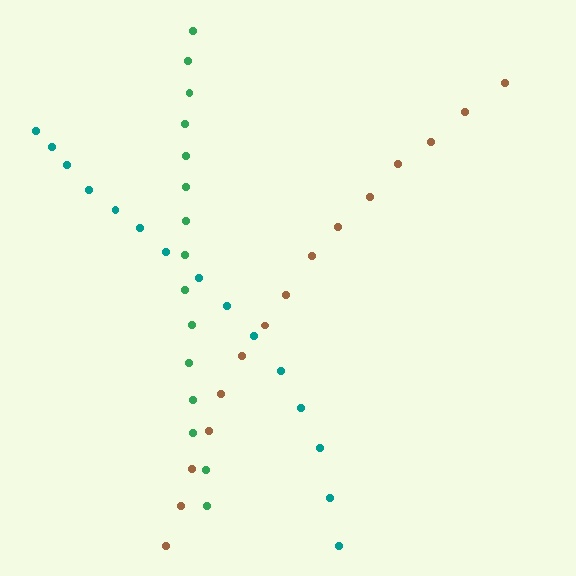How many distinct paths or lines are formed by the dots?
There are 3 distinct paths.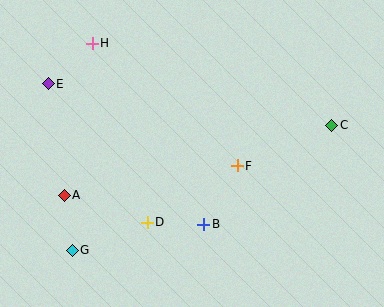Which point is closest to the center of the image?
Point F at (237, 166) is closest to the center.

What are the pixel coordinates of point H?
Point H is at (92, 43).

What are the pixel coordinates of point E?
Point E is at (48, 84).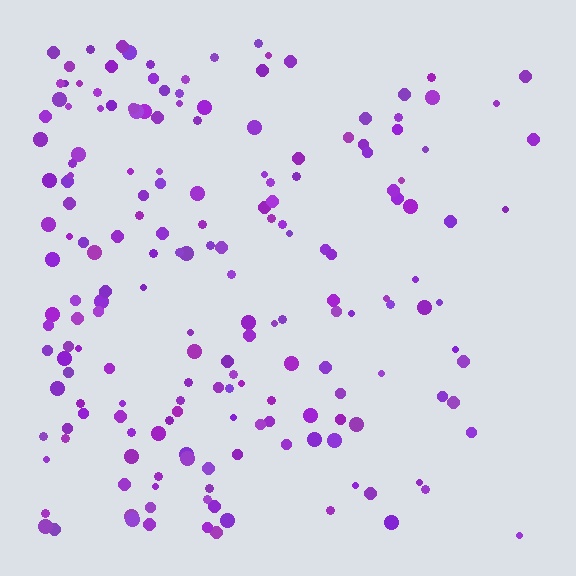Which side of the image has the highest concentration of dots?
The left.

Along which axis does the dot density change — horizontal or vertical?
Horizontal.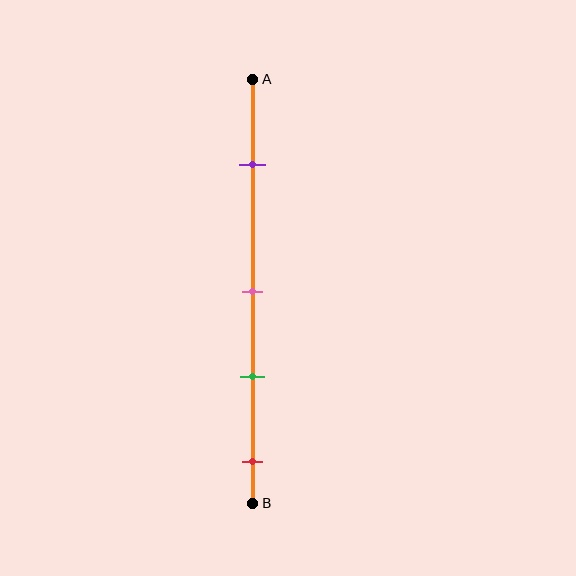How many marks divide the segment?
There are 4 marks dividing the segment.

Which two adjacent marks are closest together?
The pink and green marks are the closest adjacent pair.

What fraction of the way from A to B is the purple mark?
The purple mark is approximately 20% (0.2) of the way from A to B.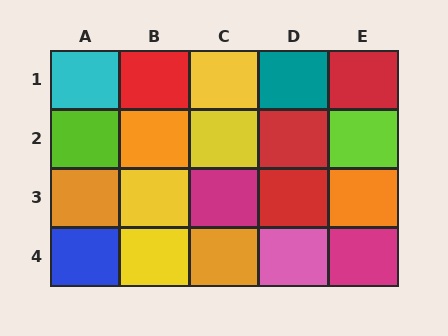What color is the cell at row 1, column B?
Red.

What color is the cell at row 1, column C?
Yellow.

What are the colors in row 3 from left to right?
Orange, yellow, magenta, red, orange.